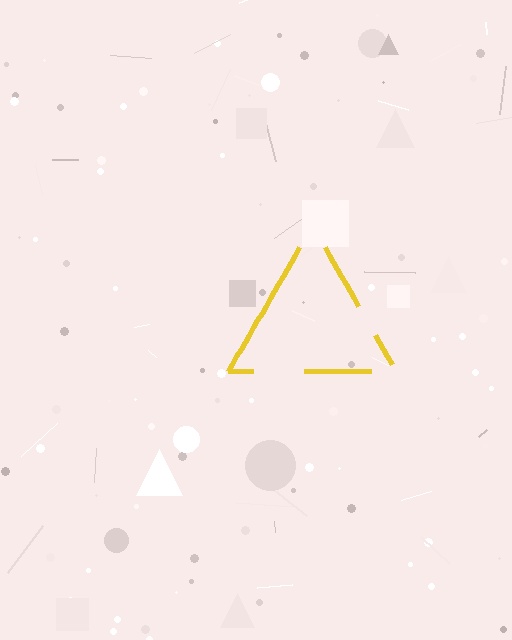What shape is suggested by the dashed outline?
The dashed outline suggests a triangle.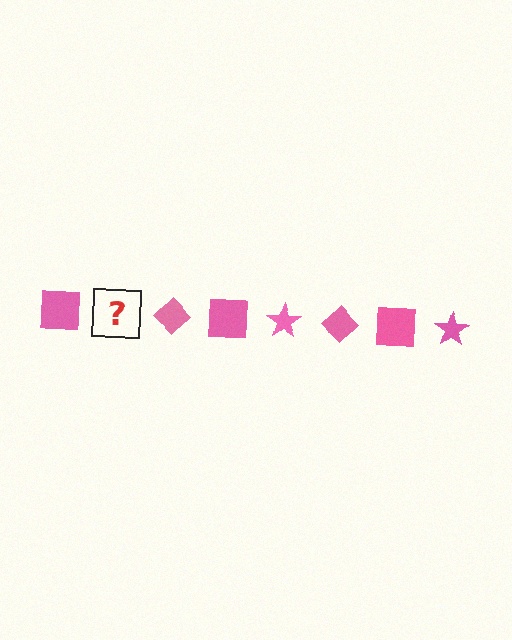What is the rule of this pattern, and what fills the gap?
The rule is that the pattern cycles through square, star, diamond shapes in pink. The gap should be filled with a pink star.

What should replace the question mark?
The question mark should be replaced with a pink star.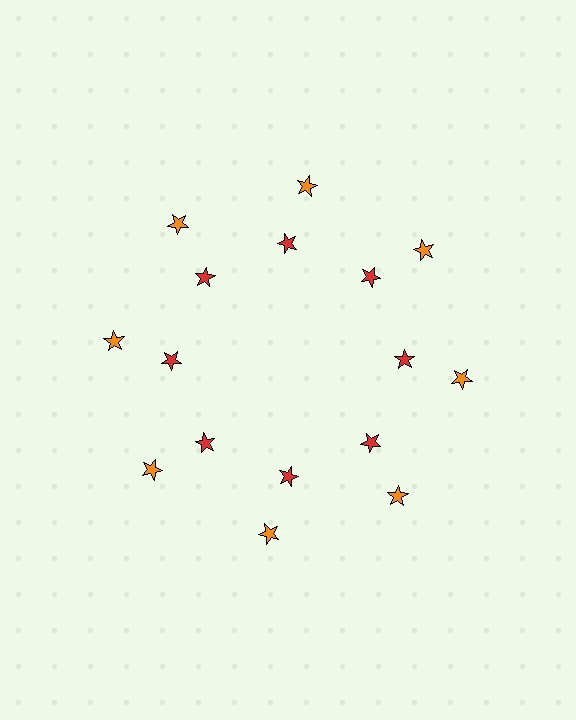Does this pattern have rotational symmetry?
Yes, this pattern has 8-fold rotational symmetry. It looks the same after rotating 45 degrees around the center.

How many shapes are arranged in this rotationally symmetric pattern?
There are 16 shapes, arranged in 8 groups of 2.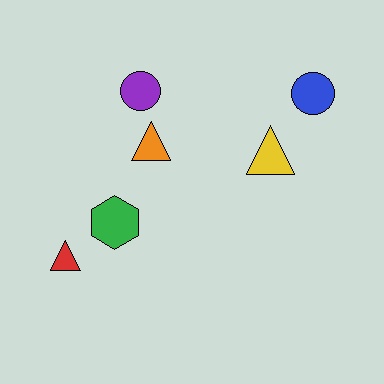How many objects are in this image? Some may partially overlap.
There are 6 objects.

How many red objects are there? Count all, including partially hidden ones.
There is 1 red object.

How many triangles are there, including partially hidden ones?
There are 3 triangles.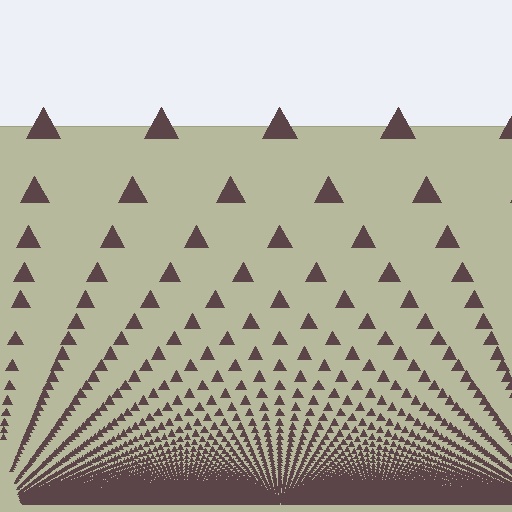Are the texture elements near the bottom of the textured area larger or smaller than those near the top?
Smaller. The gradient is inverted — elements near the bottom are smaller and denser.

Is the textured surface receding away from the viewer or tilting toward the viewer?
The surface appears to tilt toward the viewer. Texture elements get larger and sparser toward the top.